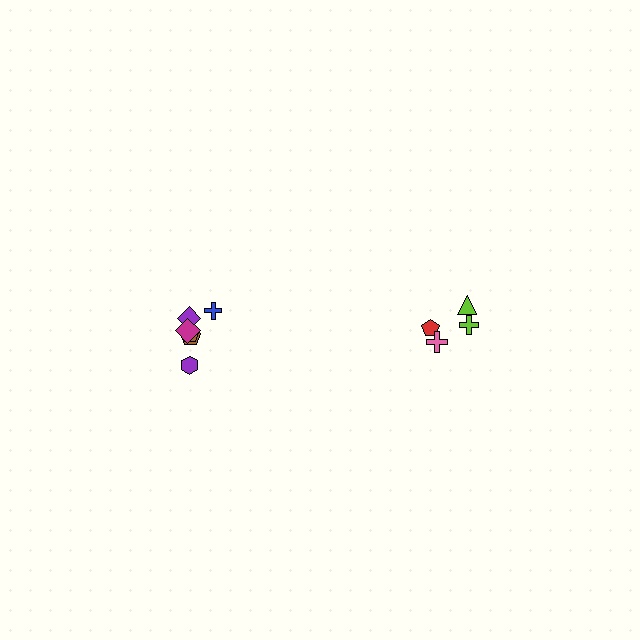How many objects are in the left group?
There are 6 objects.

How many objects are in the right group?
There are 4 objects.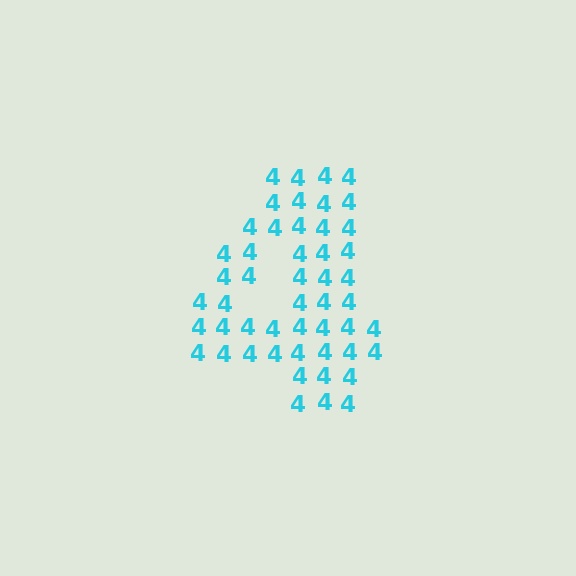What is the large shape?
The large shape is the digit 4.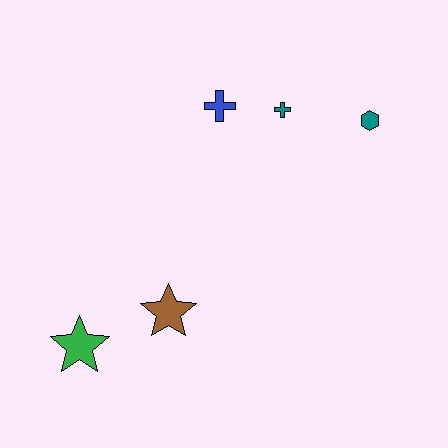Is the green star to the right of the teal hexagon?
No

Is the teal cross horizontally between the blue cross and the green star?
No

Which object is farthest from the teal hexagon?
The green star is farthest from the teal hexagon.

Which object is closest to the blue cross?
The teal cross is closest to the blue cross.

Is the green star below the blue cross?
Yes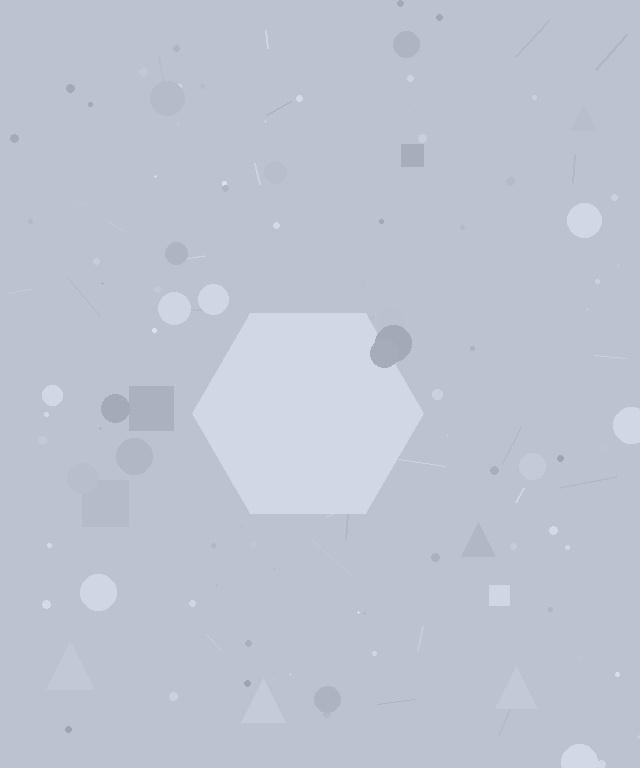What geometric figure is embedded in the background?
A hexagon is embedded in the background.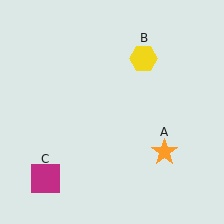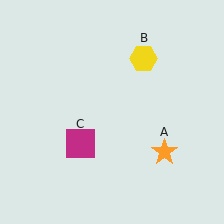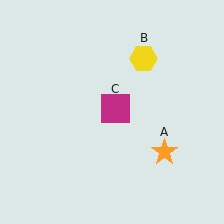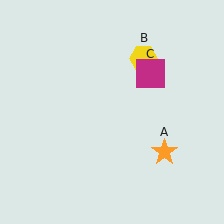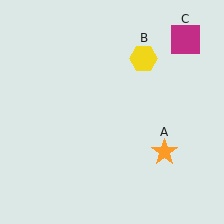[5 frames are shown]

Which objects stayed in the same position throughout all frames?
Orange star (object A) and yellow hexagon (object B) remained stationary.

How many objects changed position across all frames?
1 object changed position: magenta square (object C).